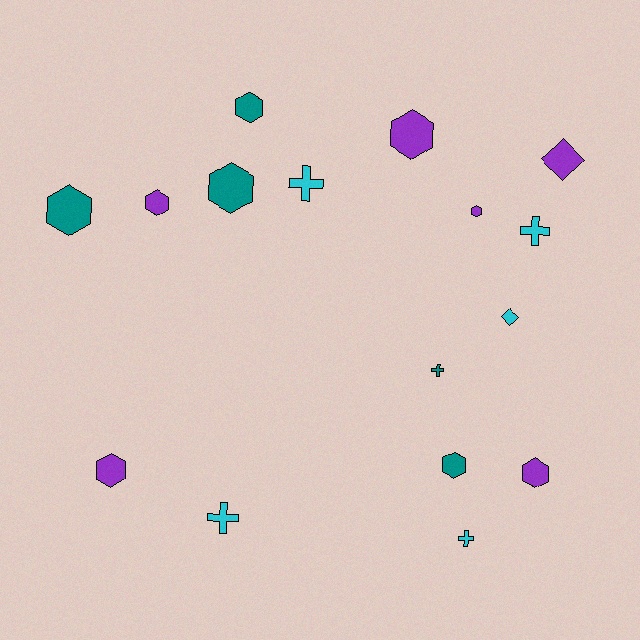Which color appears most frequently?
Purple, with 6 objects.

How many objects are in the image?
There are 16 objects.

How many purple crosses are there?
There are no purple crosses.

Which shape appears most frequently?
Hexagon, with 9 objects.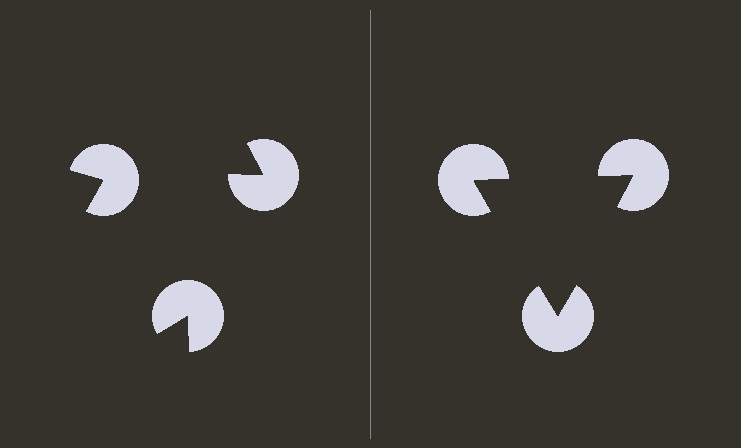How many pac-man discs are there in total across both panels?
6 — 3 on each side.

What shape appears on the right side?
An illusory triangle.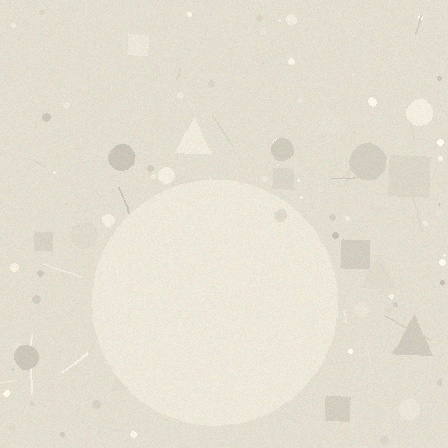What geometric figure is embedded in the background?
A circle is embedded in the background.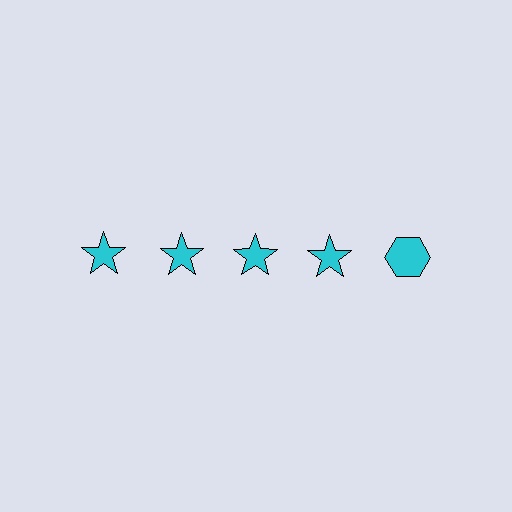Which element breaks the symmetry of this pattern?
The cyan hexagon in the top row, rightmost column breaks the symmetry. All other shapes are cyan stars.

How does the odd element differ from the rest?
It has a different shape: hexagon instead of star.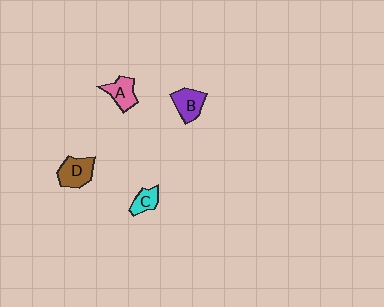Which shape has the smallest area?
Shape C (cyan).